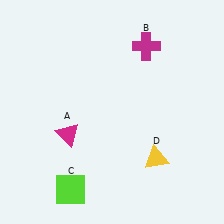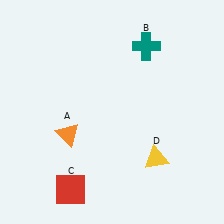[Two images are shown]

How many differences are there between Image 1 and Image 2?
There are 3 differences between the two images.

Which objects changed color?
A changed from magenta to orange. B changed from magenta to teal. C changed from lime to red.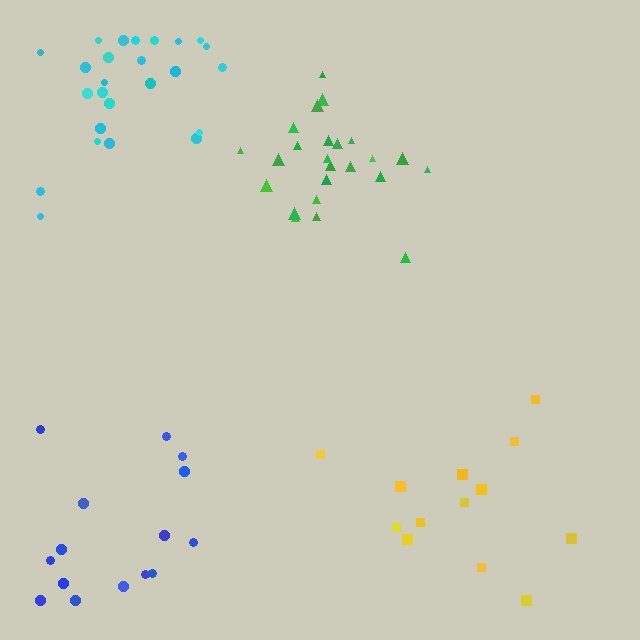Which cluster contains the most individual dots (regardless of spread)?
Green (25).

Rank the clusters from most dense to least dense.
green, cyan, yellow, blue.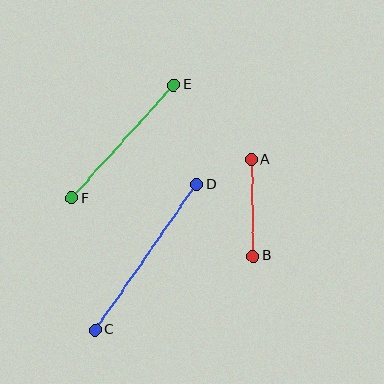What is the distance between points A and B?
The distance is approximately 96 pixels.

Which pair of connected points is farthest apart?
Points C and D are farthest apart.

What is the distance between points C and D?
The distance is approximately 177 pixels.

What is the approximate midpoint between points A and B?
The midpoint is at approximately (252, 208) pixels.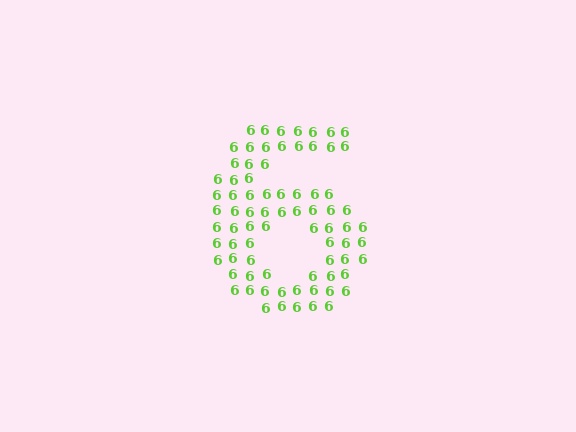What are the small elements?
The small elements are digit 6's.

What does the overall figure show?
The overall figure shows the digit 6.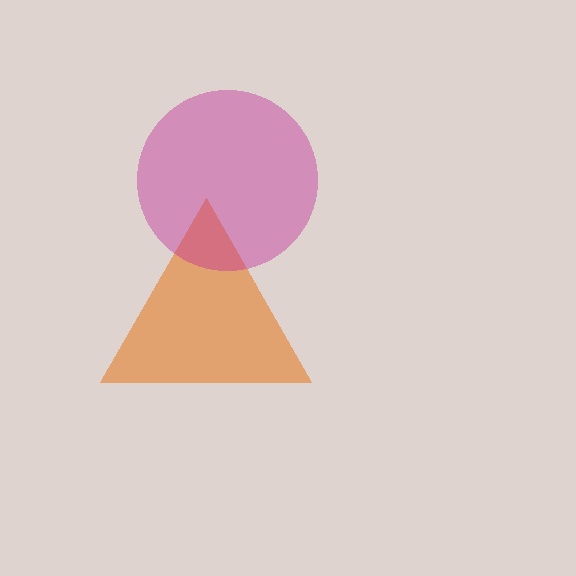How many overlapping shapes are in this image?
There are 2 overlapping shapes in the image.